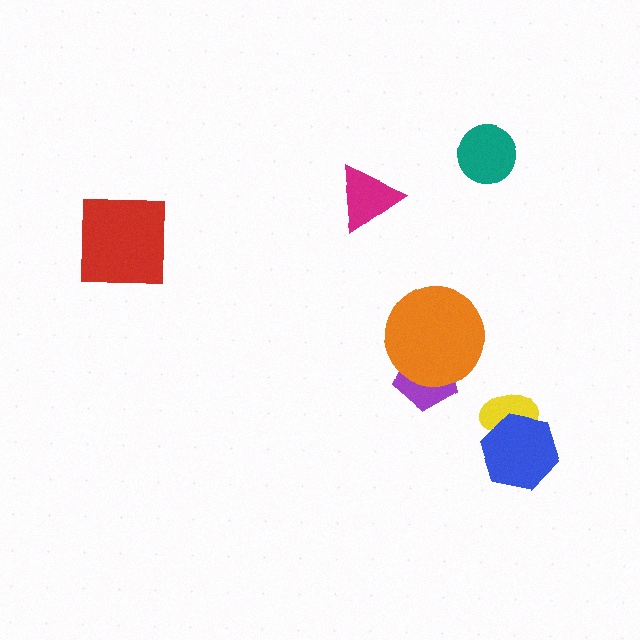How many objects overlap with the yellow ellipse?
1 object overlaps with the yellow ellipse.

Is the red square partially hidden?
No, no other shape covers it.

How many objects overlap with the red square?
0 objects overlap with the red square.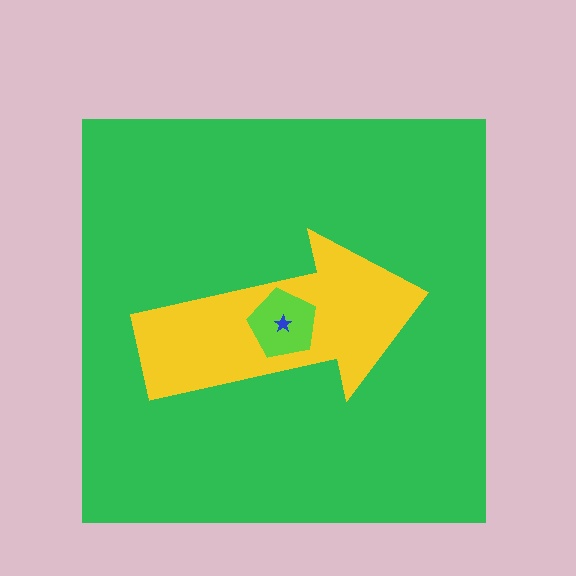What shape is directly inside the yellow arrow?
The lime pentagon.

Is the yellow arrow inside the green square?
Yes.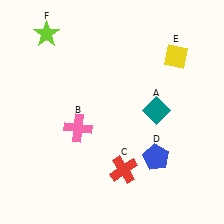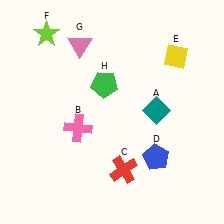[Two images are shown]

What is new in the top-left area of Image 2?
A green pentagon (H) was added in the top-left area of Image 2.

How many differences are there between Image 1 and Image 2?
There are 2 differences between the two images.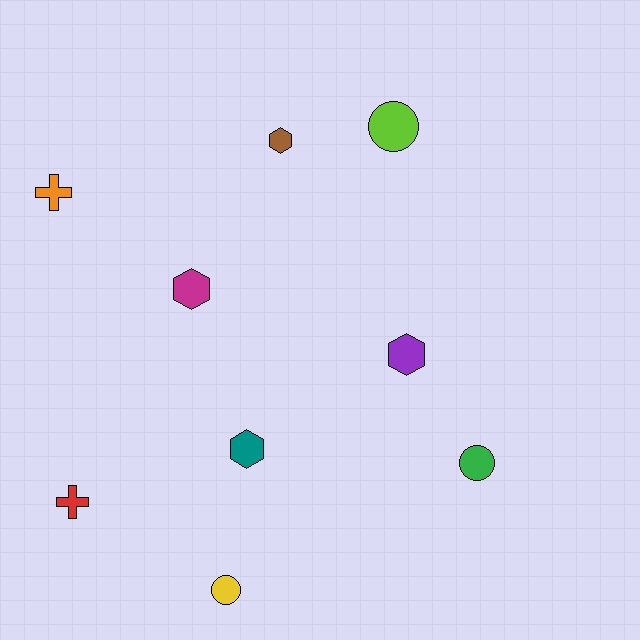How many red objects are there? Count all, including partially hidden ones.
There is 1 red object.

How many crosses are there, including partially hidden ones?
There are 2 crosses.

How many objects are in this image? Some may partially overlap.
There are 9 objects.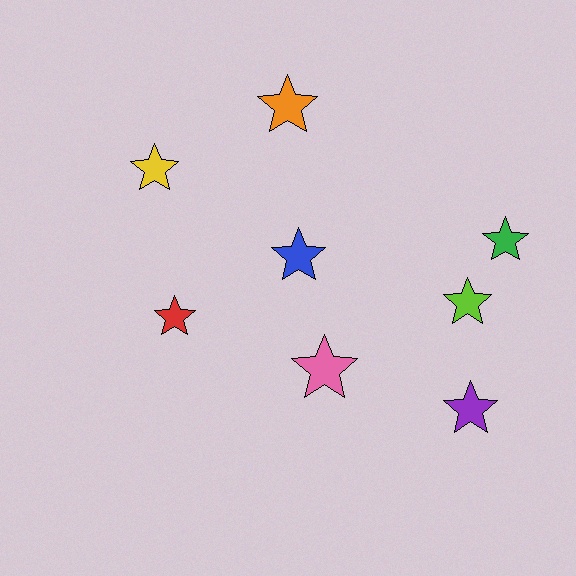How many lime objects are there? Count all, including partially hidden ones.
There is 1 lime object.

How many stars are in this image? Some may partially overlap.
There are 8 stars.